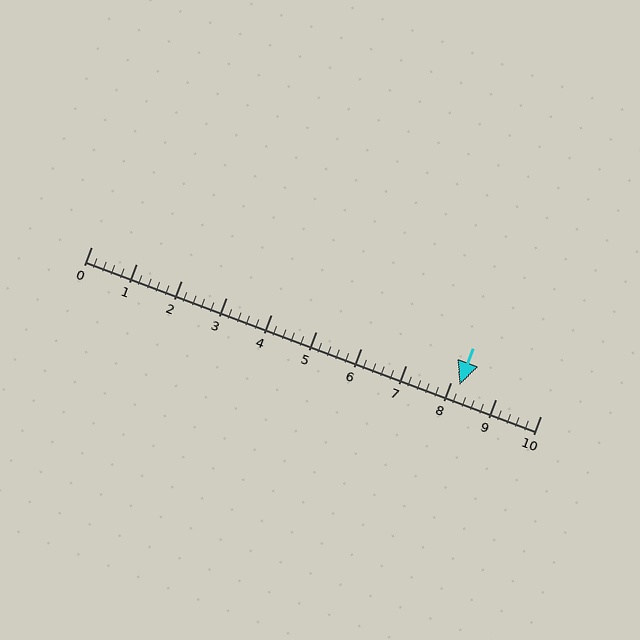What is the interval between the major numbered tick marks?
The major tick marks are spaced 1 units apart.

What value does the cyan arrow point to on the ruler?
The cyan arrow points to approximately 8.2.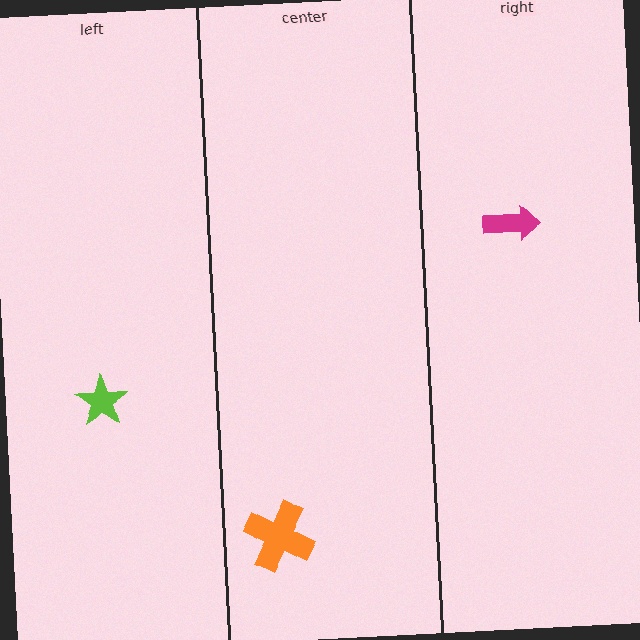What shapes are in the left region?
The lime star.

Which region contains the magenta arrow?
The right region.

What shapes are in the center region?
The orange cross.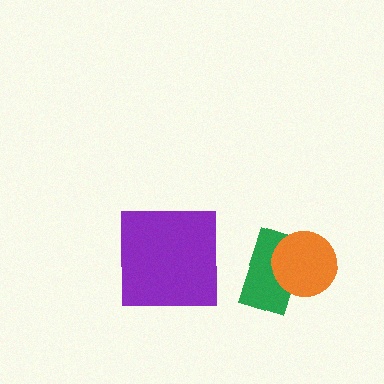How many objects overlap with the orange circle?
1 object overlaps with the orange circle.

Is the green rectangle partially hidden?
Yes, it is partially covered by another shape.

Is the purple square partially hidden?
No, no other shape covers it.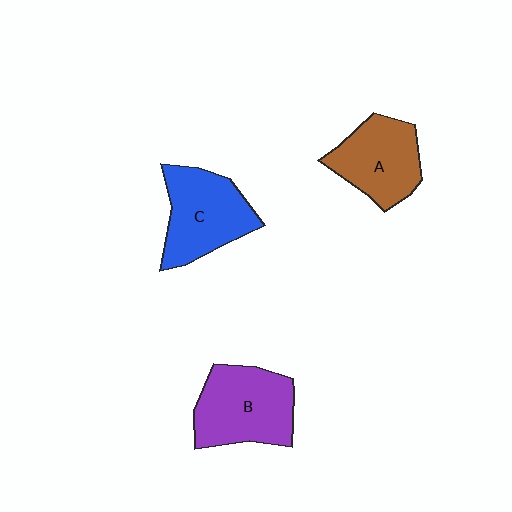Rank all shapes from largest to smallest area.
From largest to smallest: B (purple), C (blue), A (brown).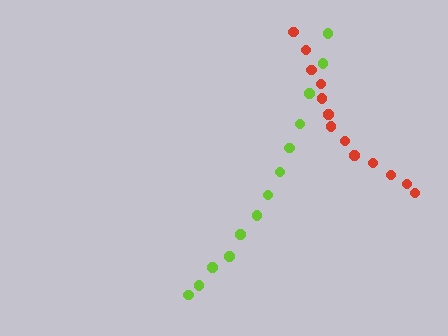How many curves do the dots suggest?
There are 2 distinct paths.